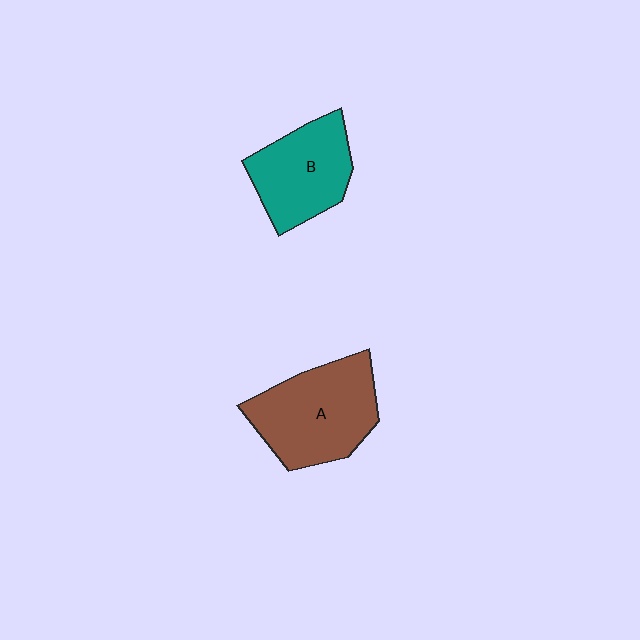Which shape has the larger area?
Shape A (brown).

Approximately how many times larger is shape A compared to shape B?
Approximately 1.3 times.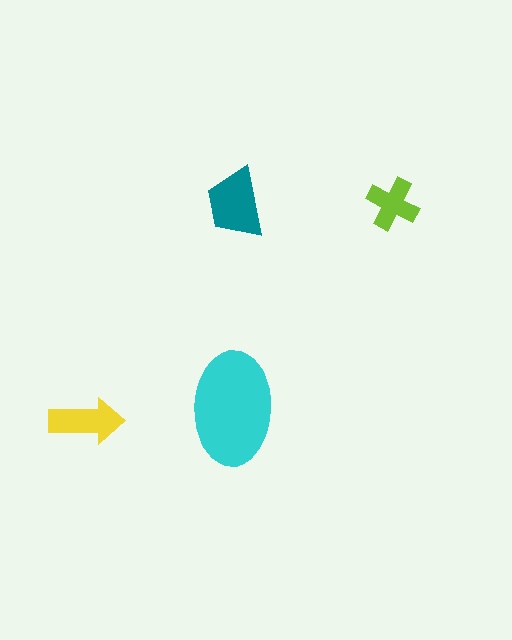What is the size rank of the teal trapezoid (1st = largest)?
2nd.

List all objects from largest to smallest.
The cyan ellipse, the teal trapezoid, the yellow arrow, the lime cross.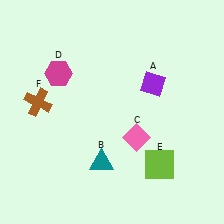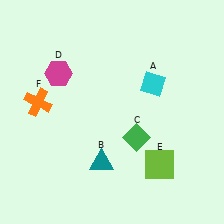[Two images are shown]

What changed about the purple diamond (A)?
In Image 1, A is purple. In Image 2, it changed to cyan.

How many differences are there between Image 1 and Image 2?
There are 3 differences between the two images.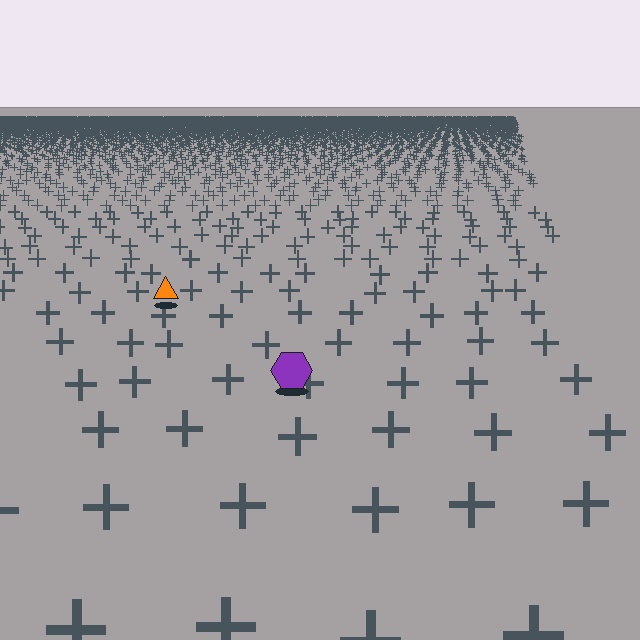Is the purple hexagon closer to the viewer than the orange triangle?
Yes. The purple hexagon is closer — you can tell from the texture gradient: the ground texture is coarser near it.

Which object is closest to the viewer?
The purple hexagon is closest. The texture marks near it are larger and more spread out.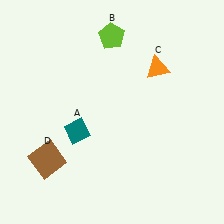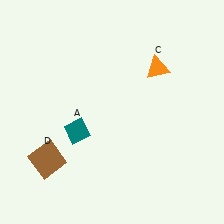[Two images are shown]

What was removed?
The lime pentagon (B) was removed in Image 2.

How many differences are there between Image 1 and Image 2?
There is 1 difference between the two images.